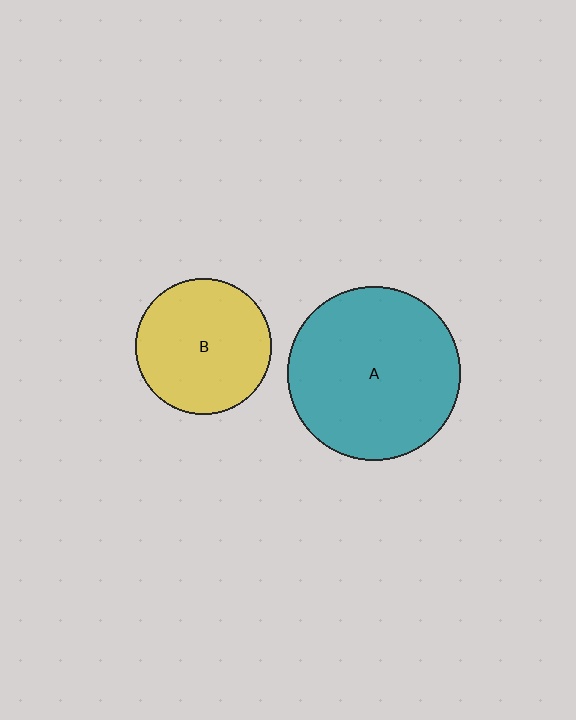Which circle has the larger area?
Circle A (teal).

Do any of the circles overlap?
No, none of the circles overlap.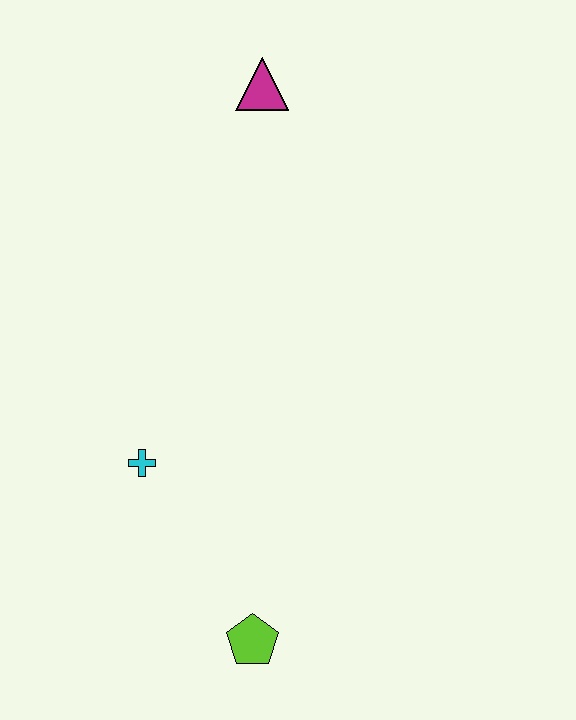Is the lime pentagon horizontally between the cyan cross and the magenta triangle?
Yes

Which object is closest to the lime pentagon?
The cyan cross is closest to the lime pentagon.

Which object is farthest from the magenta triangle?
The lime pentagon is farthest from the magenta triangle.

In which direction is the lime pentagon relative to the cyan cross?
The lime pentagon is below the cyan cross.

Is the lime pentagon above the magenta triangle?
No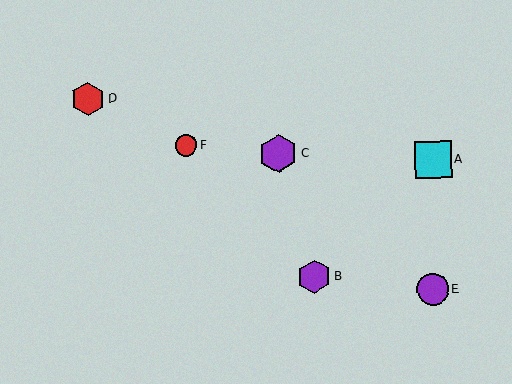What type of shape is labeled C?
Shape C is a purple hexagon.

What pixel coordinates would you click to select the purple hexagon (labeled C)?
Click at (279, 154) to select the purple hexagon C.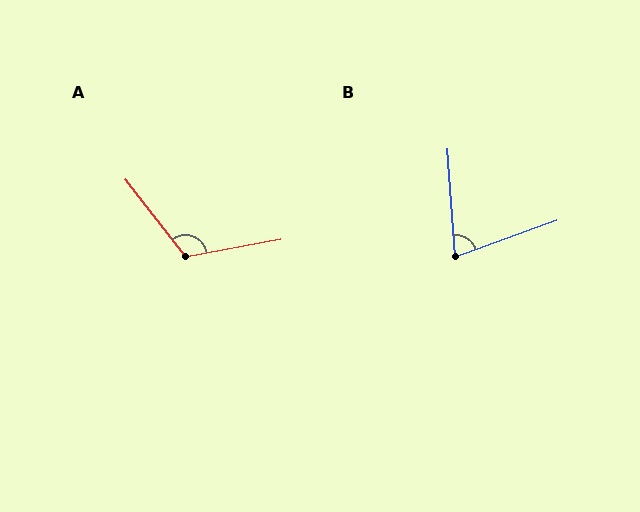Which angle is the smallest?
B, at approximately 75 degrees.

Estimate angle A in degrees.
Approximately 118 degrees.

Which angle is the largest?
A, at approximately 118 degrees.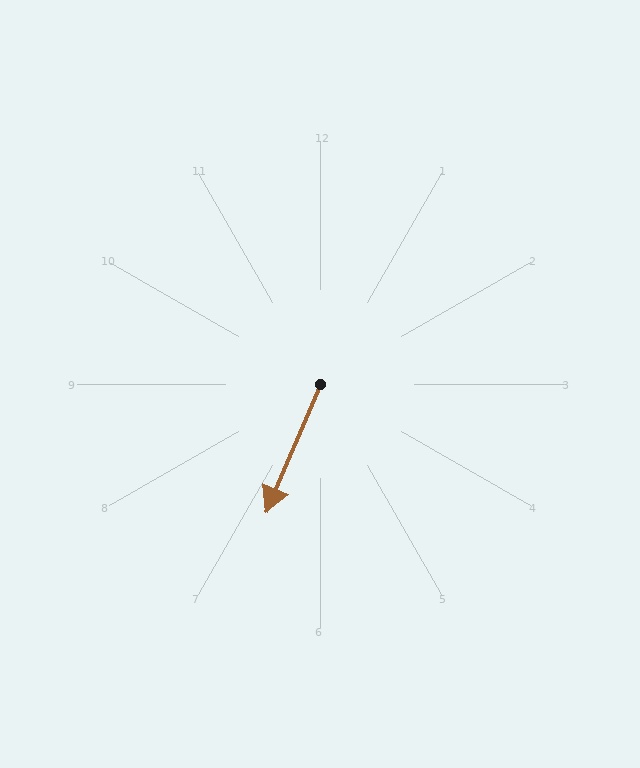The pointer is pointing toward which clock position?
Roughly 7 o'clock.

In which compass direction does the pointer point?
Southwest.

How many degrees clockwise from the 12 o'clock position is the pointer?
Approximately 203 degrees.